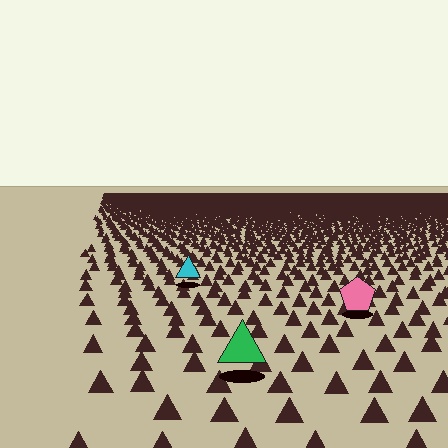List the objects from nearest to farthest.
From nearest to farthest: the green triangle, the pink pentagon, the cyan triangle.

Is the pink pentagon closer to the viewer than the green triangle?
No. The green triangle is closer — you can tell from the texture gradient: the ground texture is coarser near it.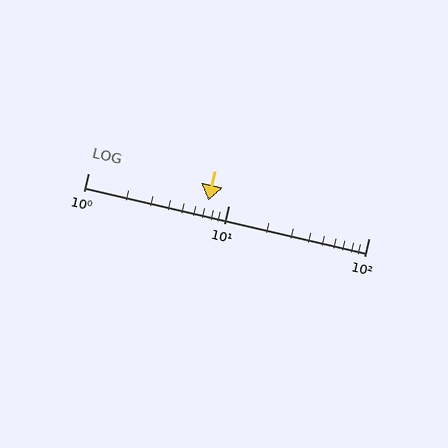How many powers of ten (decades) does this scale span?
The scale spans 2 decades, from 1 to 100.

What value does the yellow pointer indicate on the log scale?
The pointer indicates approximately 7.2.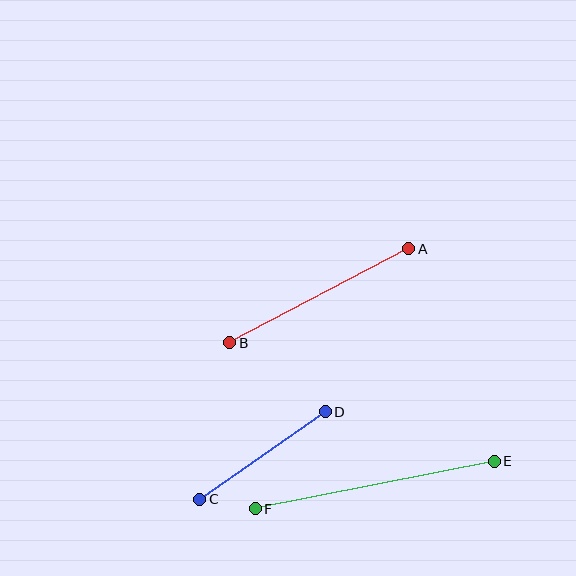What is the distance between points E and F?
The distance is approximately 243 pixels.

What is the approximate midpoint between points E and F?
The midpoint is at approximately (375, 485) pixels.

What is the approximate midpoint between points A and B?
The midpoint is at approximately (319, 296) pixels.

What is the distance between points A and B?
The distance is approximately 202 pixels.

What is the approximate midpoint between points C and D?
The midpoint is at approximately (262, 456) pixels.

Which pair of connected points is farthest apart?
Points E and F are farthest apart.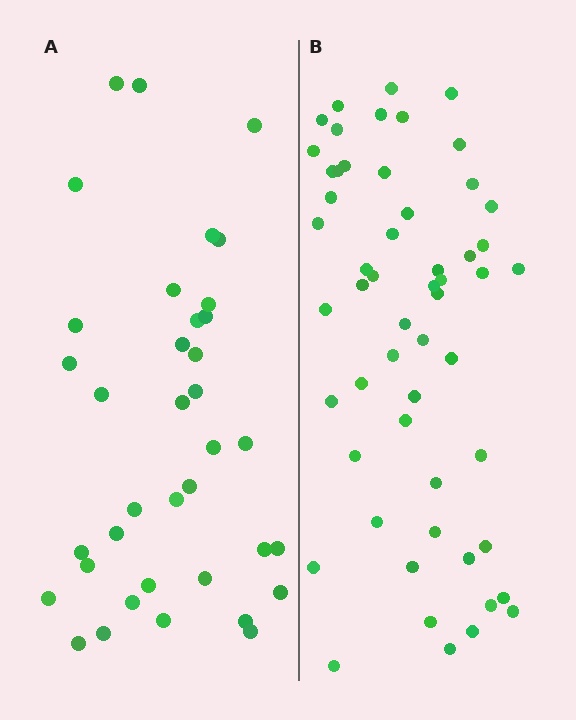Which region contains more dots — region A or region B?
Region B (the right region) has more dots.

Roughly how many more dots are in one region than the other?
Region B has approximately 20 more dots than region A.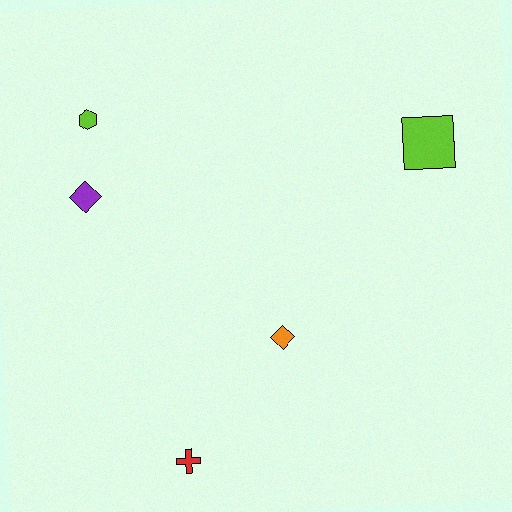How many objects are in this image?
There are 5 objects.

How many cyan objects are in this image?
There are no cyan objects.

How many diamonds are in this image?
There are 2 diamonds.